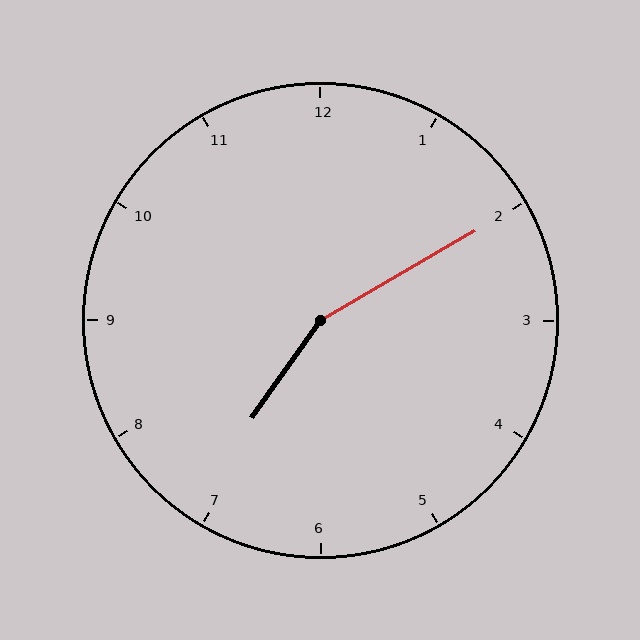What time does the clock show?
7:10.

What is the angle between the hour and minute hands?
Approximately 155 degrees.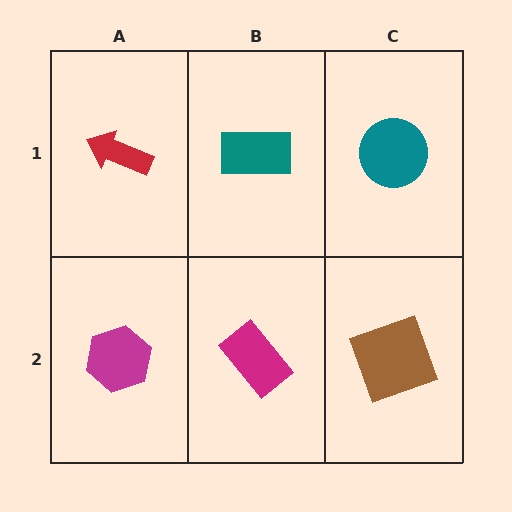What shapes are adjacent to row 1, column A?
A magenta hexagon (row 2, column A), a teal rectangle (row 1, column B).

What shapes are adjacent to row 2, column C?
A teal circle (row 1, column C), a magenta rectangle (row 2, column B).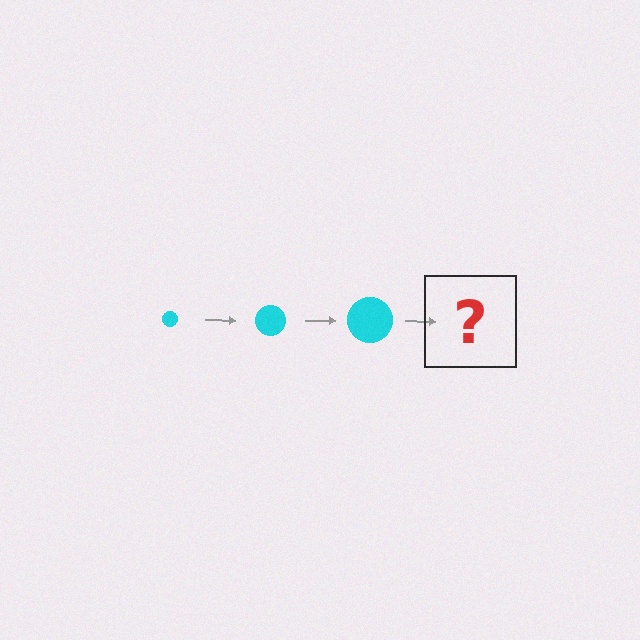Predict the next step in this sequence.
The next step is a cyan circle, larger than the previous one.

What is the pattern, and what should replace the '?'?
The pattern is that the circle gets progressively larger each step. The '?' should be a cyan circle, larger than the previous one.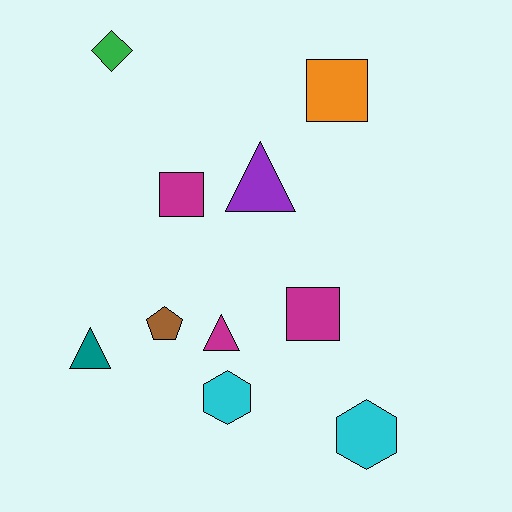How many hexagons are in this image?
There are 2 hexagons.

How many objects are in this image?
There are 10 objects.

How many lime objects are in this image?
There are no lime objects.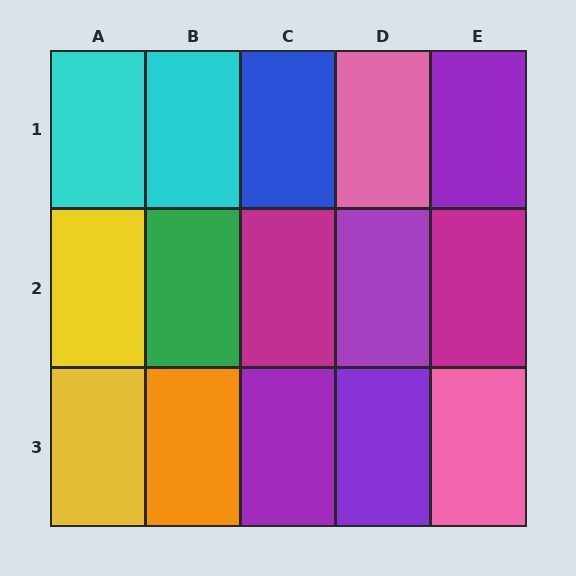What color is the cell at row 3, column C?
Purple.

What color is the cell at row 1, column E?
Purple.